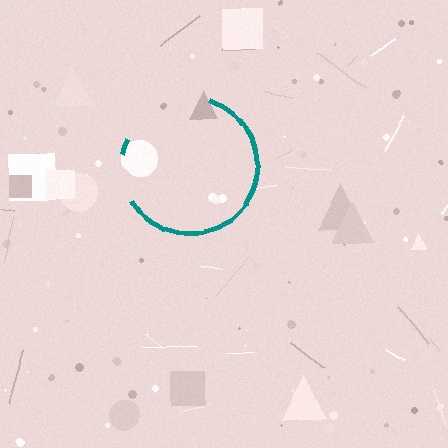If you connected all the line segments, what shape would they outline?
They would outline a circle.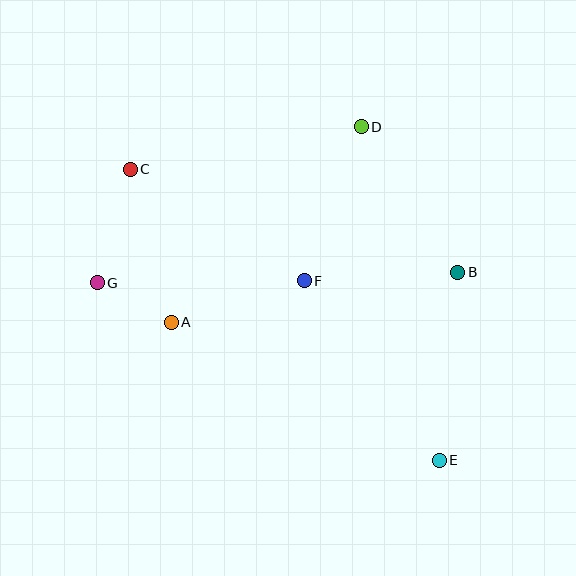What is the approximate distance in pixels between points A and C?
The distance between A and C is approximately 159 pixels.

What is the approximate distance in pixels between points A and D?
The distance between A and D is approximately 273 pixels.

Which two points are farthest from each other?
Points C and E are farthest from each other.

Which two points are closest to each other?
Points A and G are closest to each other.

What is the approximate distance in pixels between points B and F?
The distance between B and F is approximately 153 pixels.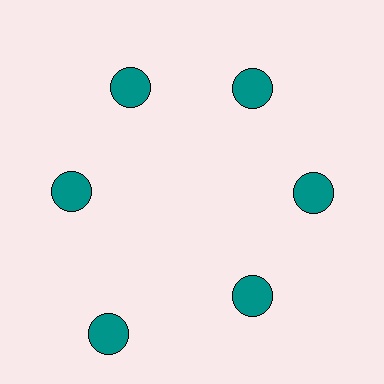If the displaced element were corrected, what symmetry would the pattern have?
It would have 6-fold rotational symmetry — the pattern would map onto itself every 60 degrees.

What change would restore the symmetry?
The symmetry would be restored by moving it inward, back onto the ring so that all 6 circles sit at equal angles and equal distance from the center.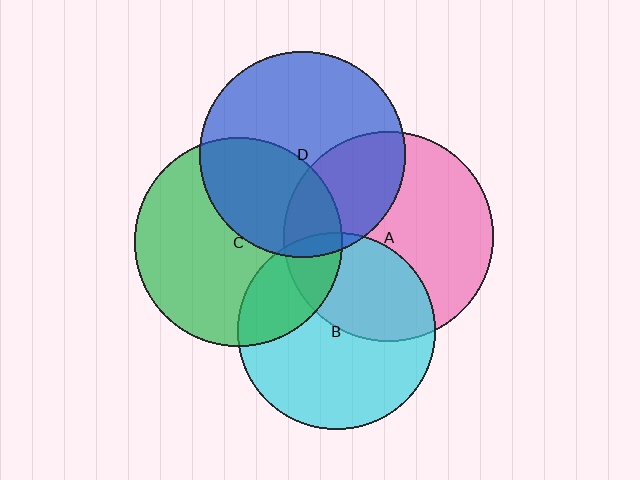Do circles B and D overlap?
Yes.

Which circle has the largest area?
Circle A (pink).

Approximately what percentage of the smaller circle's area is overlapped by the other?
Approximately 5%.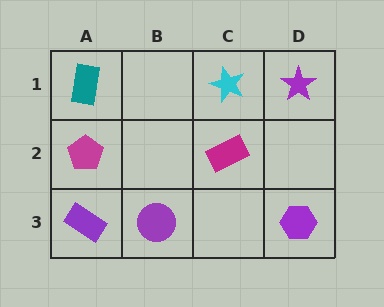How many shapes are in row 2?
2 shapes.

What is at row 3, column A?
A purple rectangle.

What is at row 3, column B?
A purple circle.